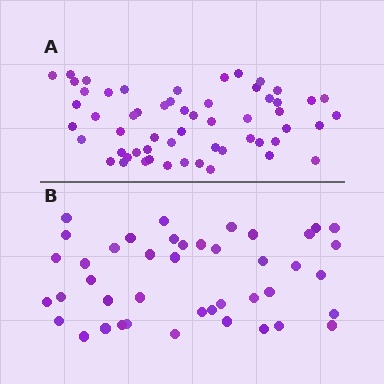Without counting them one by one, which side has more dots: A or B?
Region A (the top region) has more dots.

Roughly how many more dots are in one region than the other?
Region A has approximately 15 more dots than region B.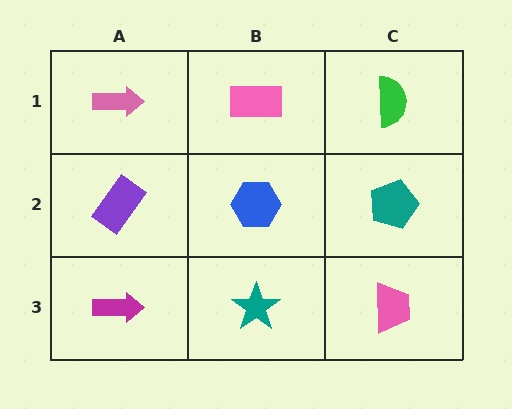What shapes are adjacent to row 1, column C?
A teal pentagon (row 2, column C), a pink rectangle (row 1, column B).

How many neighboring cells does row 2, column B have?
4.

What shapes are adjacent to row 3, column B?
A blue hexagon (row 2, column B), a magenta arrow (row 3, column A), a pink trapezoid (row 3, column C).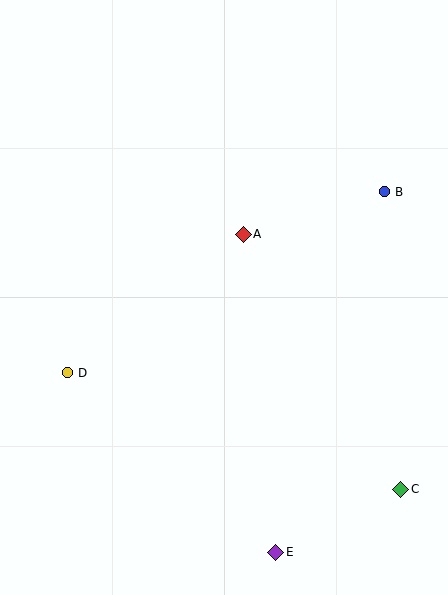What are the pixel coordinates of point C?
Point C is at (401, 489).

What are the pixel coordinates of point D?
Point D is at (68, 373).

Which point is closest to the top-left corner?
Point A is closest to the top-left corner.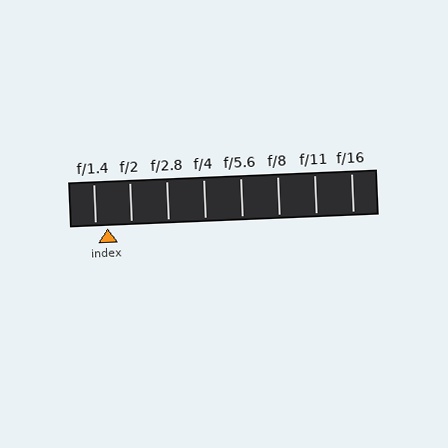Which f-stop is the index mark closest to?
The index mark is closest to f/1.4.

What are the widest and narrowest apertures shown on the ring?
The widest aperture shown is f/1.4 and the narrowest is f/16.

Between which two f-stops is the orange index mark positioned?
The index mark is between f/1.4 and f/2.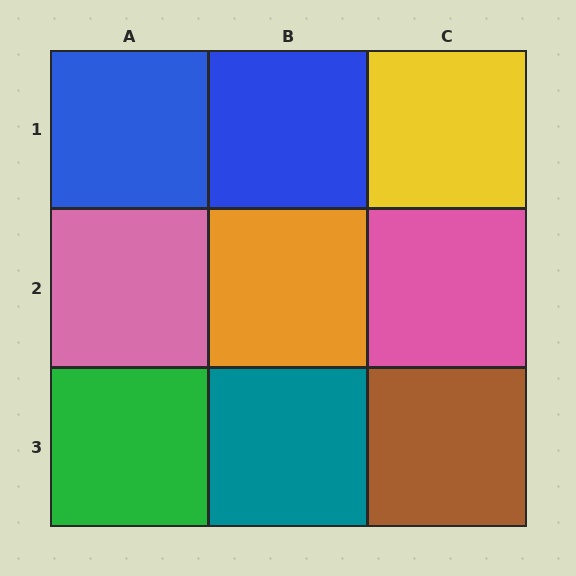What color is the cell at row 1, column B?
Blue.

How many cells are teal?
1 cell is teal.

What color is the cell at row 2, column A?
Pink.